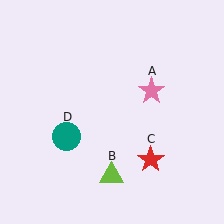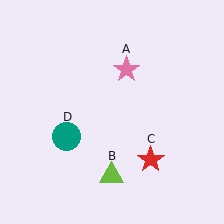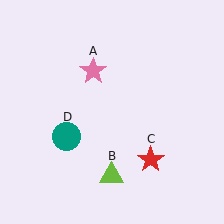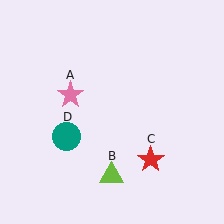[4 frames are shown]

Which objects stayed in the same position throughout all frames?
Lime triangle (object B) and red star (object C) and teal circle (object D) remained stationary.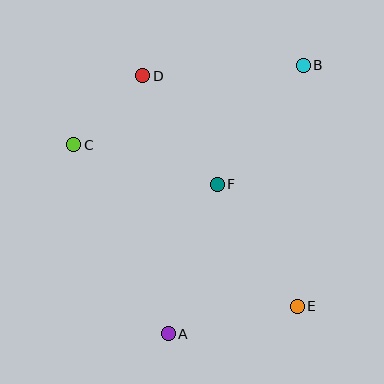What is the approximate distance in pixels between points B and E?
The distance between B and E is approximately 241 pixels.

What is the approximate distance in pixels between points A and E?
The distance between A and E is approximately 132 pixels.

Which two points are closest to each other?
Points C and D are closest to each other.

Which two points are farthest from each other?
Points A and B are farthest from each other.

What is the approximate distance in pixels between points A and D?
The distance between A and D is approximately 259 pixels.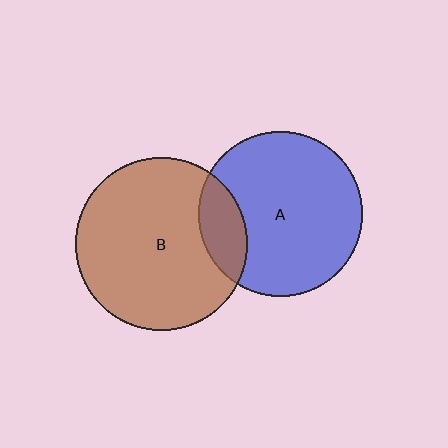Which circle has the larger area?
Circle B (brown).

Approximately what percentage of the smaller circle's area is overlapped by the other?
Approximately 15%.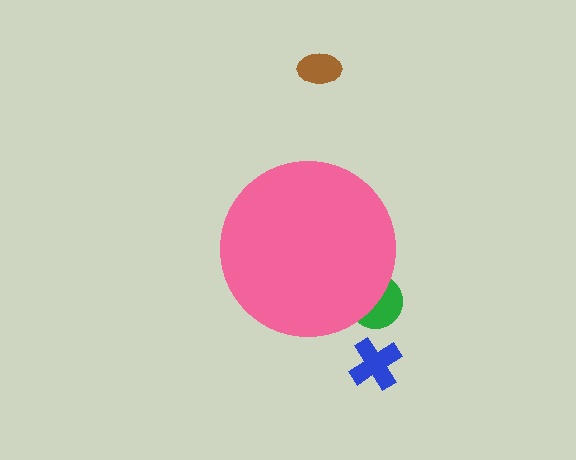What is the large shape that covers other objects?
A pink circle.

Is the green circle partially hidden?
Yes, the green circle is partially hidden behind the pink circle.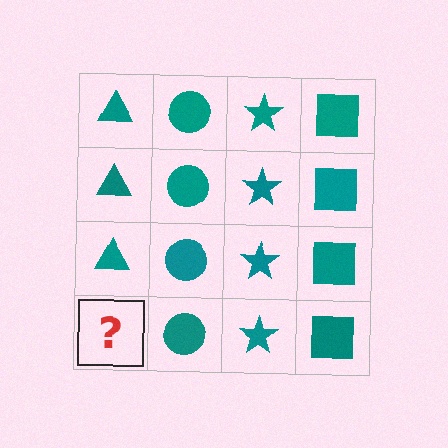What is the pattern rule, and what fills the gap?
The rule is that each column has a consistent shape. The gap should be filled with a teal triangle.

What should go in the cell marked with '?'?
The missing cell should contain a teal triangle.